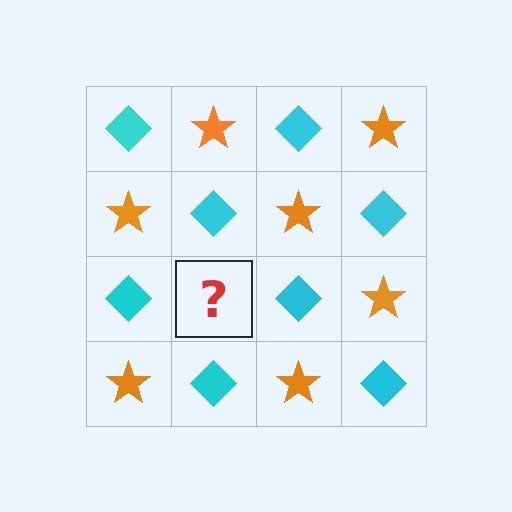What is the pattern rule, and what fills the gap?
The rule is that it alternates cyan diamond and orange star in a checkerboard pattern. The gap should be filled with an orange star.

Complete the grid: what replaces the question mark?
The question mark should be replaced with an orange star.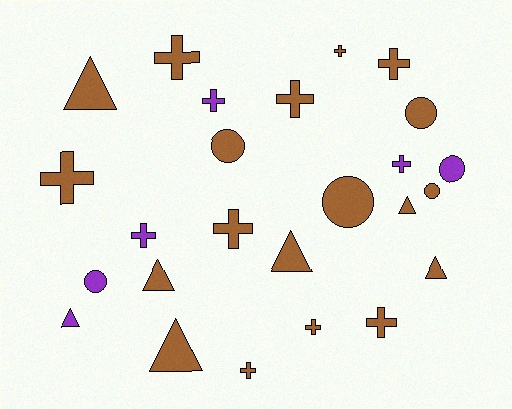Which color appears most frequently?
Brown, with 19 objects.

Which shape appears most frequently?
Cross, with 12 objects.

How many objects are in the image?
There are 25 objects.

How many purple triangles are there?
There is 1 purple triangle.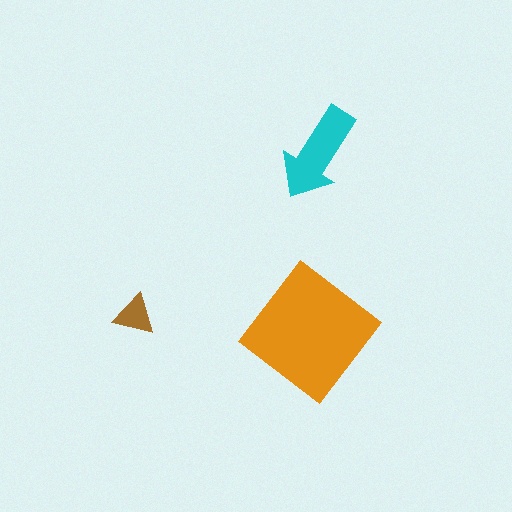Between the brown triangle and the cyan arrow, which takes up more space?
The cyan arrow.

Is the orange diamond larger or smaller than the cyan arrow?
Larger.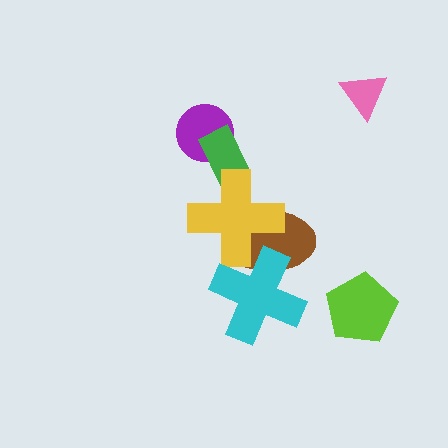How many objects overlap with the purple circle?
1 object overlaps with the purple circle.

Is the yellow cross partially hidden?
Yes, it is partially covered by another shape.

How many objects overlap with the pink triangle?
0 objects overlap with the pink triangle.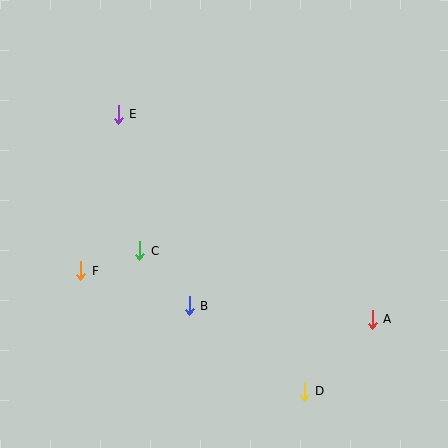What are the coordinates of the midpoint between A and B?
The midpoint between A and B is at (281, 313).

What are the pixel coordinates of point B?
Point B is at (189, 306).